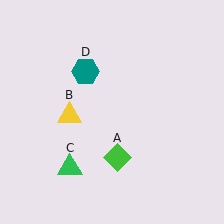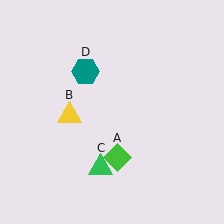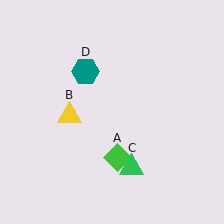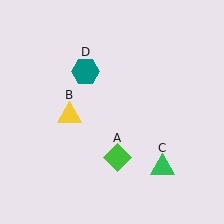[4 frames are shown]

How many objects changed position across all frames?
1 object changed position: green triangle (object C).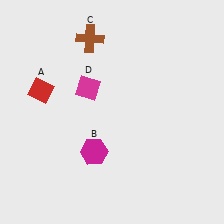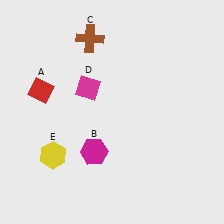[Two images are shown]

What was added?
A yellow hexagon (E) was added in Image 2.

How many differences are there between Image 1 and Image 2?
There is 1 difference between the two images.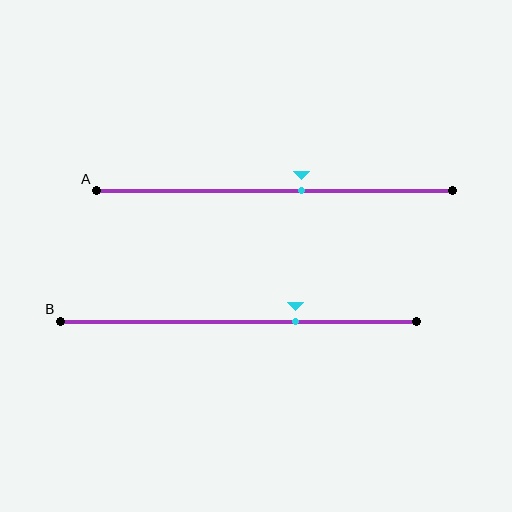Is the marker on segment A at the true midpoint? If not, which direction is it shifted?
No, the marker on segment A is shifted to the right by about 8% of the segment length.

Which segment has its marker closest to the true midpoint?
Segment A has its marker closest to the true midpoint.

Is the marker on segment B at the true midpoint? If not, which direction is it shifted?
No, the marker on segment B is shifted to the right by about 16% of the segment length.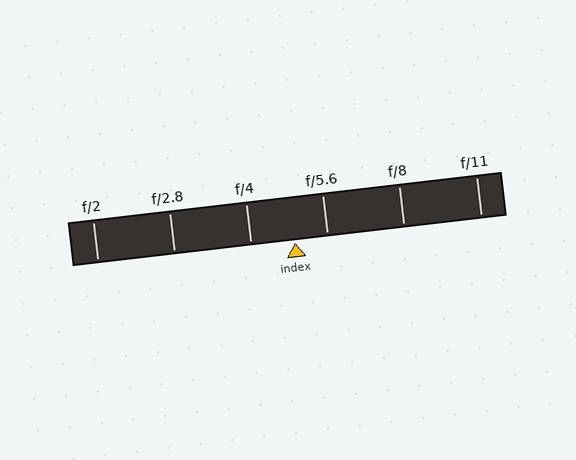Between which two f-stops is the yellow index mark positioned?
The index mark is between f/4 and f/5.6.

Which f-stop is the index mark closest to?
The index mark is closest to f/5.6.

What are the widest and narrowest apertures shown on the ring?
The widest aperture shown is f/2 and the narrowest is f/11.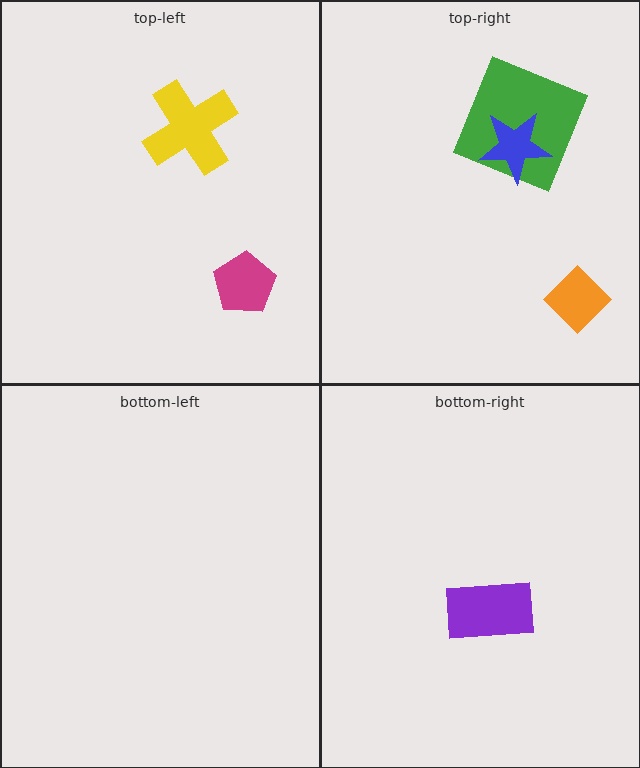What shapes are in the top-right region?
The orange diamond, the green square, the blue star.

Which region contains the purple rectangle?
The bottom-right region.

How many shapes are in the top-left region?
2.